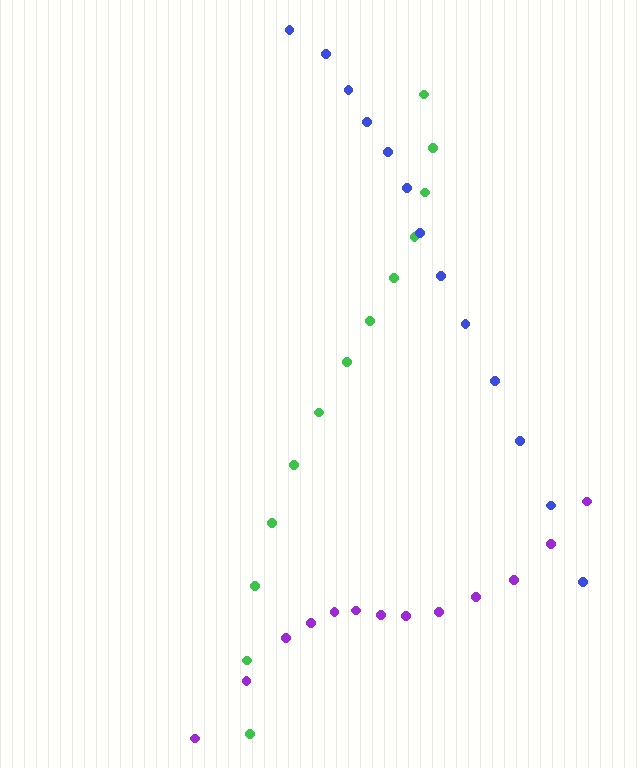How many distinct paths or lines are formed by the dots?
There are 3 distinct paths.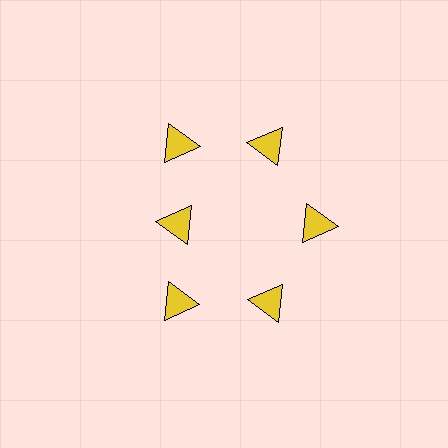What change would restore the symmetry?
The symmetry would be restored by moving it outward, back onto the ring so that all 6 triangles sit at equal angles and equal distance from the center.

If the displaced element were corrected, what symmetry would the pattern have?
It would have 6-fold rotational symmetry — the pattern would map onto itself every 60 degrees.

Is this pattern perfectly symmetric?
No. The 6 yellow triangles are arranged in a ring, but one element near the 9 o'clock position is pulled inward toward the center, breaking the 6-fold rotational symmetry.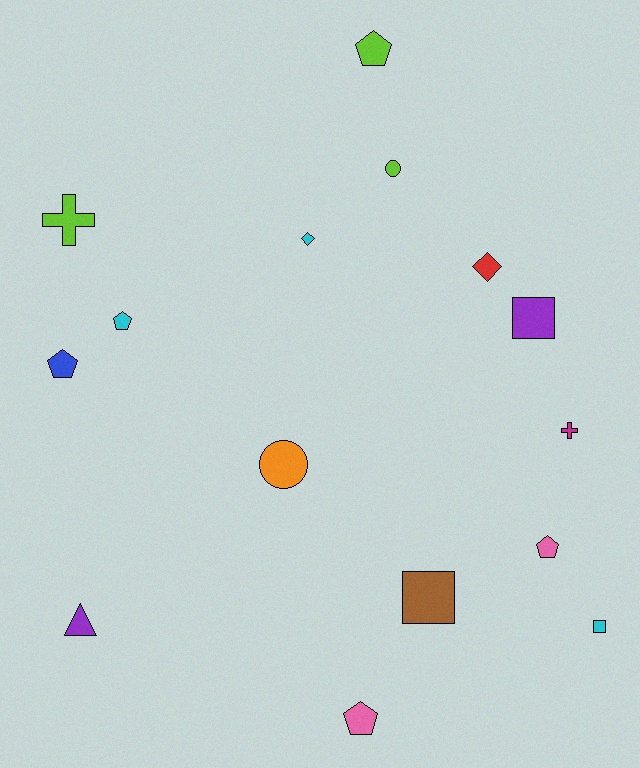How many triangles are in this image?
There is 1 triangle.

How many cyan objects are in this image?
There are 3 cyan objects.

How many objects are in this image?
There are 15 objects.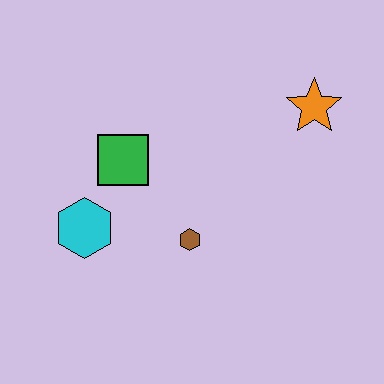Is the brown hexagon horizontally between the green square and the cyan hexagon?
No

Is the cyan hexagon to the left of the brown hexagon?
Yes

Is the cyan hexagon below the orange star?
Yes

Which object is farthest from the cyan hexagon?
The orange star is farthest from the cyan hexagon.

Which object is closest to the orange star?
The brown hexagon is closest to the orange star.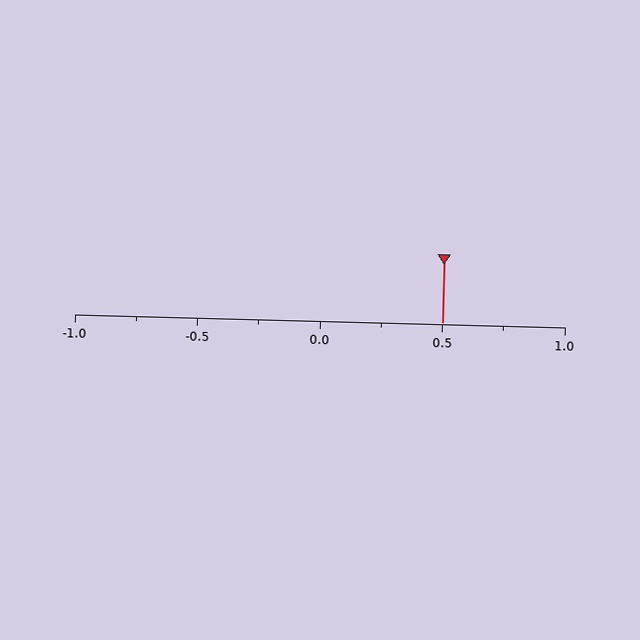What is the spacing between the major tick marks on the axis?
The major ticks are spaced 0.5 apart.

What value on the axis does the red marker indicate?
The marker indicates approximately 0.5.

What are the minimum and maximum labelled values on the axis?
The axis runs from -1.0 to 1.0.